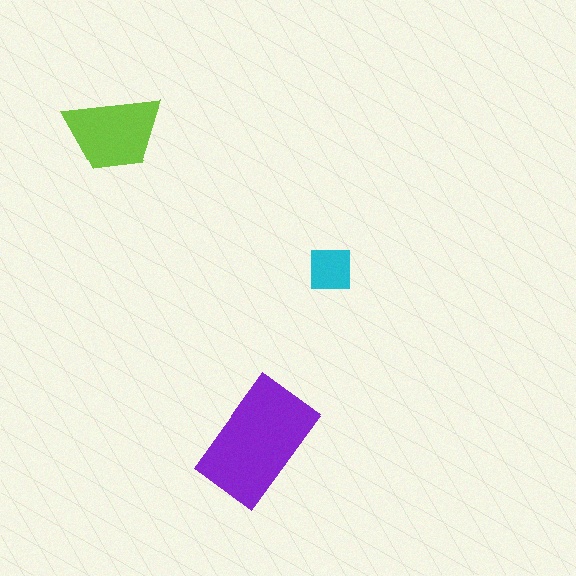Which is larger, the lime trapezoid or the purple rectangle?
The purple rectangle.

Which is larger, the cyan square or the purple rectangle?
The purple rectangle.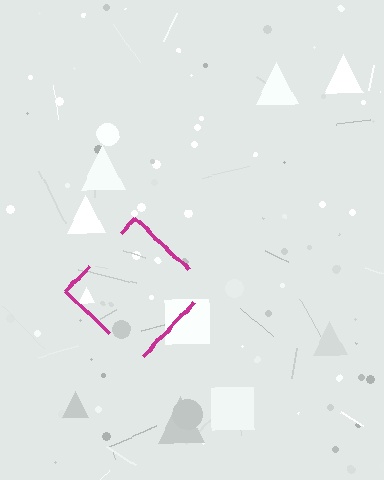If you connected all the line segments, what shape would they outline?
They would outline a diamond.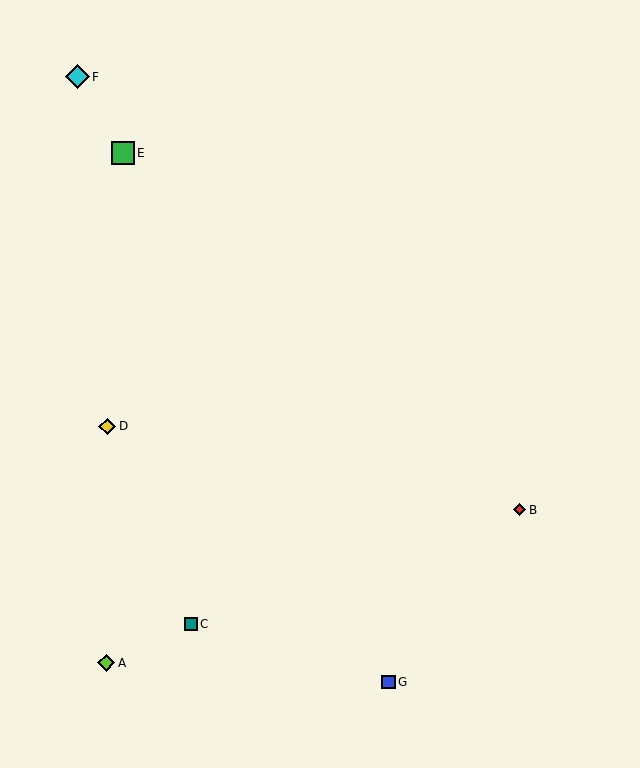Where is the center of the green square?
The center of the green square is at (123, 153).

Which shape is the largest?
The cyan diamond (labeled F) is the largest.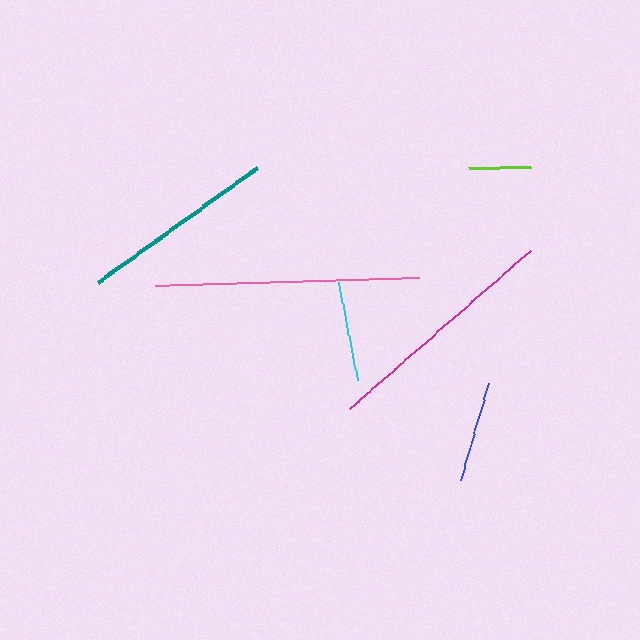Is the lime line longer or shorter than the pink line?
The pink line is longer than the lime line.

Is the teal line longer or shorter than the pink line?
The pink line is longer than the teal line.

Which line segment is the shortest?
The lime line is the shortest at approximately 61 pixels.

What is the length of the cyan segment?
The cyan segment is approximately 100 pixels long.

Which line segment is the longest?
The pink line is the longest at approximately 264 pixels.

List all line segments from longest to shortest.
From longest to shortest: pink, magenta, teal, blue, cyan, lime.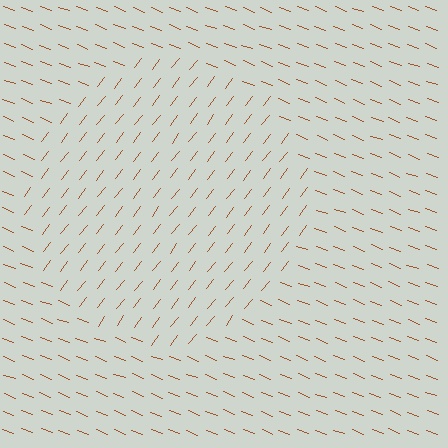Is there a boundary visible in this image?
Yes, there is a texture boundary formed by a change in line orientation.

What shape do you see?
I see a circle.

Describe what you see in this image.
The image is filled with small brown line segments. A circle region in the image has lines oriented differently from the surrounding lines, creating a visible texture boundary.